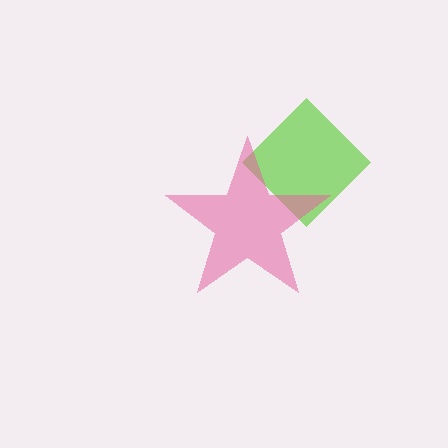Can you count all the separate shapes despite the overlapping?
Yes, there are 2 separate shapes.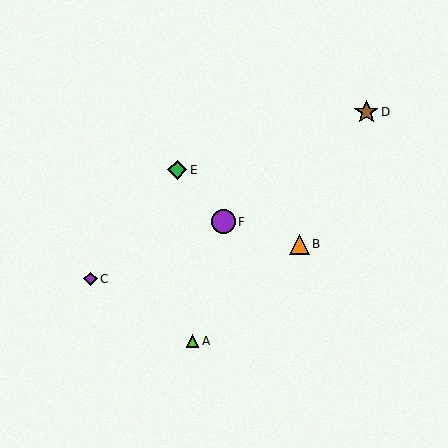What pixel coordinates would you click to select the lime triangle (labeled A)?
Click at (193, 341) to select the lime triangle A.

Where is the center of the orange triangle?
The center of the orange triangle is at (299, 245).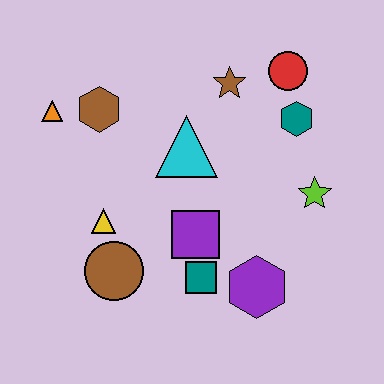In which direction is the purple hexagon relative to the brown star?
The purple hexagon is below the brown star.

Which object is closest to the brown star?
The red circle is closest to the brown star.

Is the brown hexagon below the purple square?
No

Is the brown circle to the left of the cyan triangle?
Yes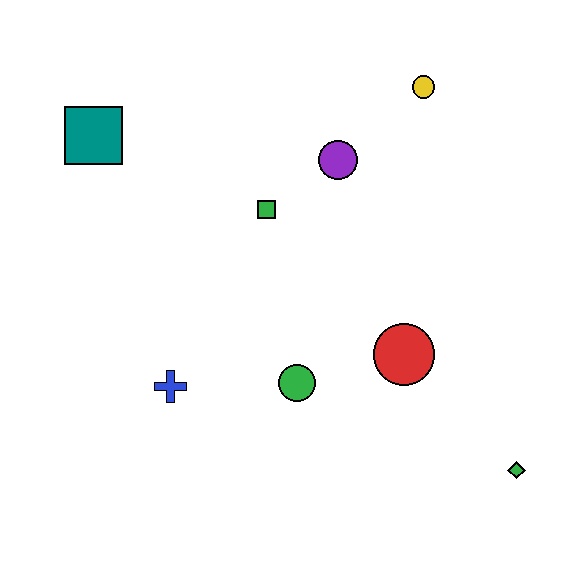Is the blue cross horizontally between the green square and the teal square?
Yes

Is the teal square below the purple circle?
No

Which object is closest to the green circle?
The red circle is closest to the green circle.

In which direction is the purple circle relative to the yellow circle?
The purple circle is to the left of the yellow circle.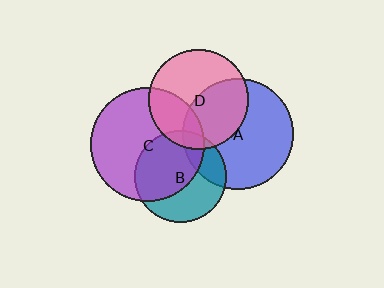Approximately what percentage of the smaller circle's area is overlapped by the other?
Approximately 45%.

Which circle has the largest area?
Circle C (purple).